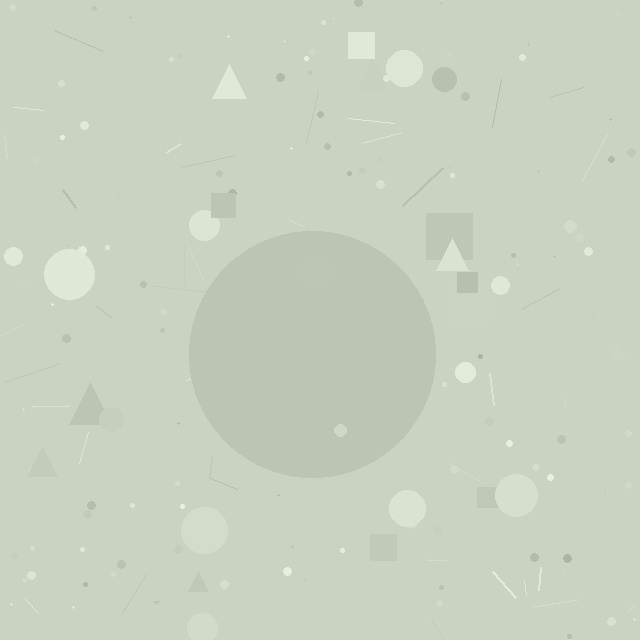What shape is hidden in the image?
A circle is hidden in the image.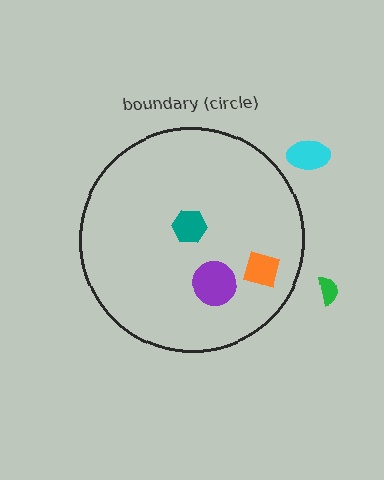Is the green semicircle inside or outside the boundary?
Outside.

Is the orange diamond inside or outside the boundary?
Inside.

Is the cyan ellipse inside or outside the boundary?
Outside.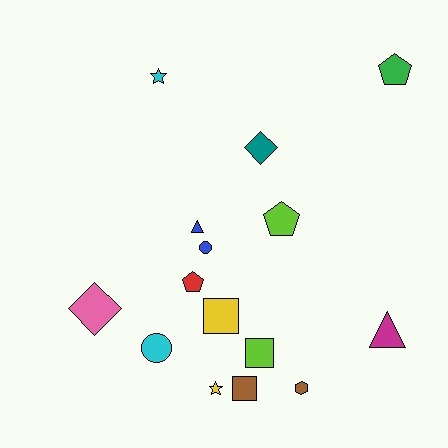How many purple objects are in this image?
There are no purple objects.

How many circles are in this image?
There are 2 circles.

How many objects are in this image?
There are 15 objects.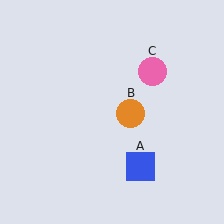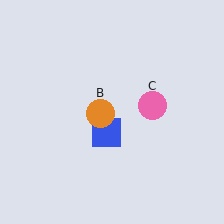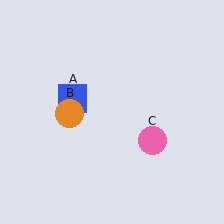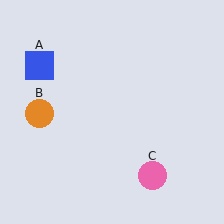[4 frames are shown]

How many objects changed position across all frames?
3 objects changed position: blue square (object A), orange circle (object B), pink circle (object C).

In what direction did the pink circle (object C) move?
The pink circle (object C) moved down.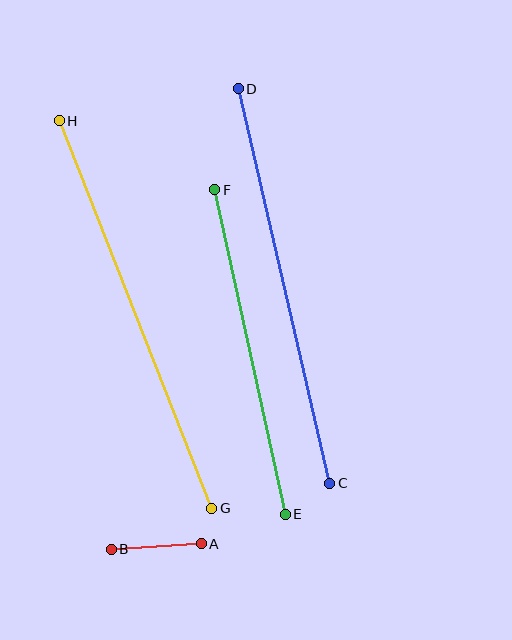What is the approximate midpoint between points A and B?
The midpoint is at approximately (156, 546) pixels.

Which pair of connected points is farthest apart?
Points G and H are farthest apart.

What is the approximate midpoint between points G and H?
The midpoint is at approximately (135, 315) pixels.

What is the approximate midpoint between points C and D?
The midpoint is at approximately (284, 286) pixels.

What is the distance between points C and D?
The distance is approximately 405 pixels.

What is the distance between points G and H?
The distance is approximately 416 pixels.